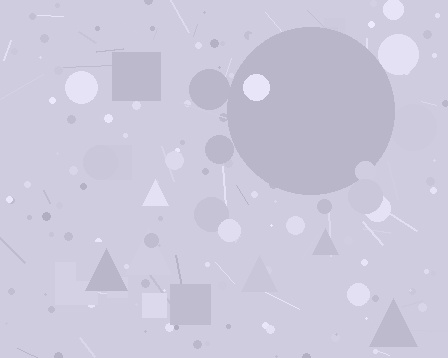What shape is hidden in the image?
A circle is hidden in the image.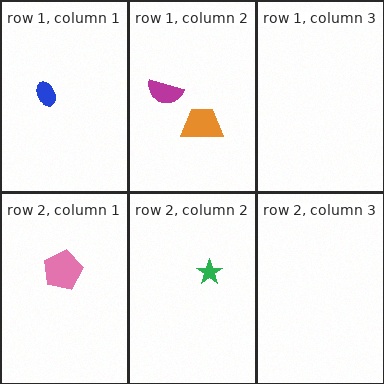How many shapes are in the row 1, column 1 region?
1.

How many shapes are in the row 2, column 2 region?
1.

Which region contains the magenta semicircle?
The row 1, column 2 region.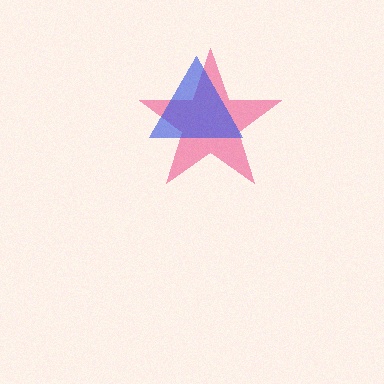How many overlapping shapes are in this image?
There are 2 overlapping shapes in the image.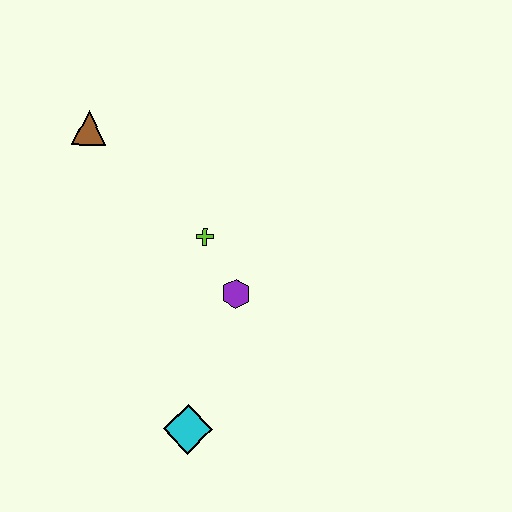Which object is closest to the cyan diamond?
The purple hexagon is closest to the cyan diamond.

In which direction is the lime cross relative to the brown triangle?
The lime cross is to the right of the brown triangle.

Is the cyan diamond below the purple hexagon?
Yes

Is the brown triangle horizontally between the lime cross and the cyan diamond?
No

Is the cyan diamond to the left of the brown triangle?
No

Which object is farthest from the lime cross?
The cyan diamond is farthest from the lime cross.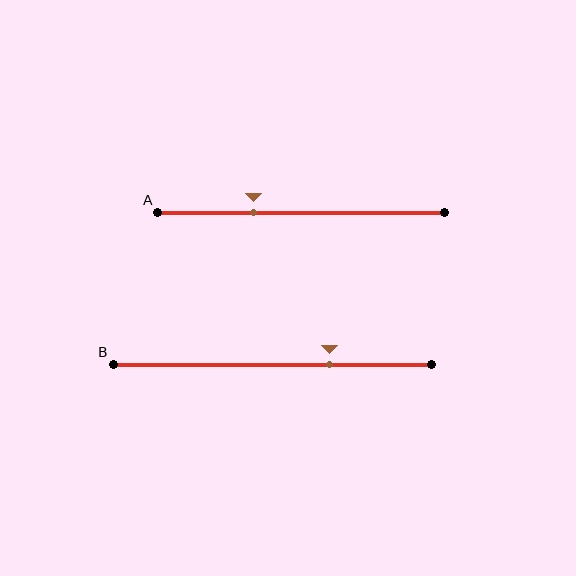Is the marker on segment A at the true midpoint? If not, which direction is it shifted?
No, the marker on segment A is shifted to the left by about 17% of the segment length.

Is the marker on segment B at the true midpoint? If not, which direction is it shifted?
No, the marker on segment B is shifted to the right by about 18% of the segment length.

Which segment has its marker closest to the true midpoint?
Segment A has its marker closest to the true midpoint.